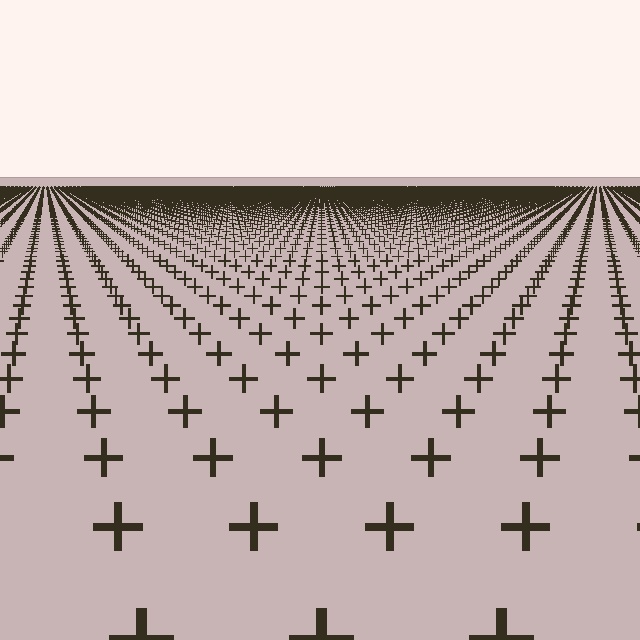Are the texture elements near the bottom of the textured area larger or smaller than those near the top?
Larger. Near the bottom, elements are closer to the viewer and appear at a bigger on-screen size.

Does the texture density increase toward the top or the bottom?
Density increases toward the top.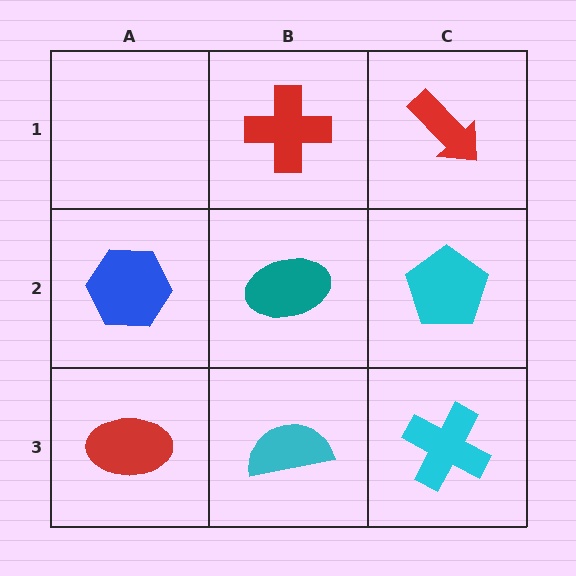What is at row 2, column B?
A teal ellipse.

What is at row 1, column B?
A red cross.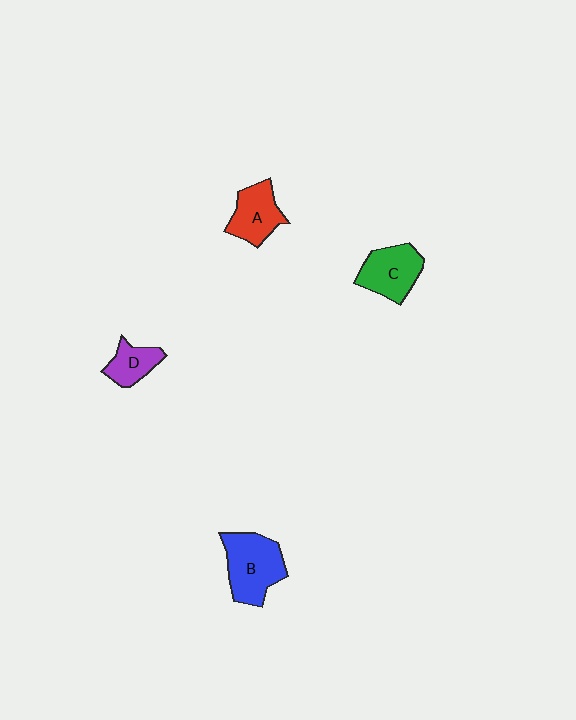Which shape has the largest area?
Shape B (blue).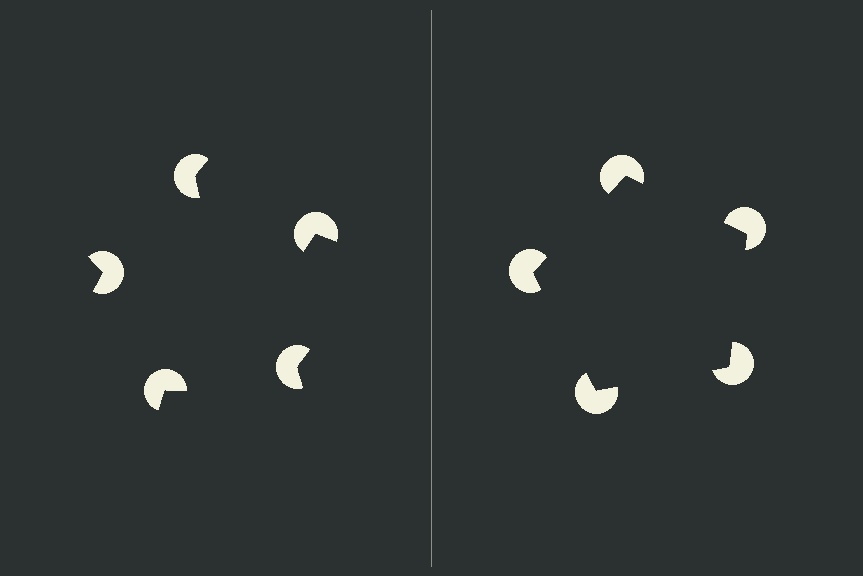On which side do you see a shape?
An illusory pentagon appears on the right side. On the left side the wedge cuts are rotated, so no coherent shape forms.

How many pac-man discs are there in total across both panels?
10 — 5 on each side.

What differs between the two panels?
The pac-man discs are positioned identically on both sides; only the wedge orientations differ. On the right they align to a pentagon; on the left they are misaligned.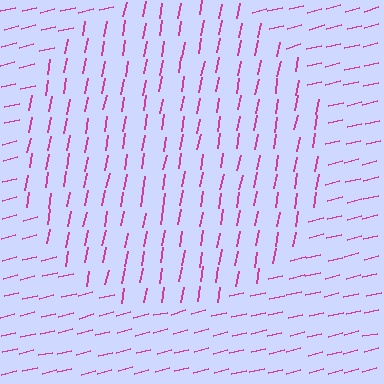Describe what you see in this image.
The image is filled with small magenta line segments. A circle region in the image has lines oriented differently from the surrounding lines, creating a visible texture boundary.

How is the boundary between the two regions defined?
The boundary is defined purely by a change in line orientation (approximately 66 degrees difference). All lines are the same color and thickness.